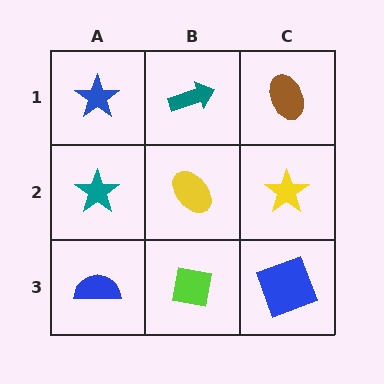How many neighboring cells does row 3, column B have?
3.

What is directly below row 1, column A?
A teal star.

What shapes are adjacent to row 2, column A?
A blue star (row 1, column A), a blue semicircle (row 3, column A), a yellow ellipse (row 2, column B).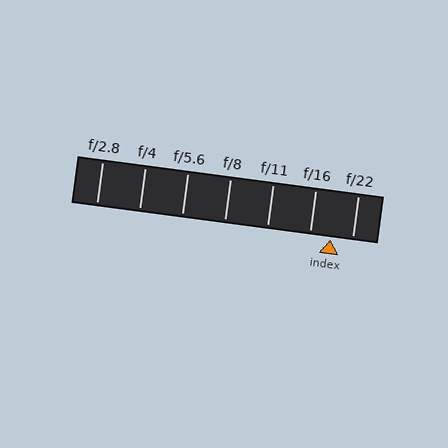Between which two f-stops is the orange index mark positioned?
The index mark is between f/16 and f/22.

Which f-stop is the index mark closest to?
The index mark is closest to f/22.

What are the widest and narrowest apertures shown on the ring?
The widest aperture shown is f/2.8 and the narrowest is f/22.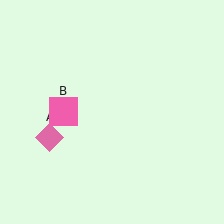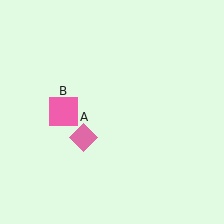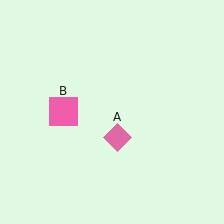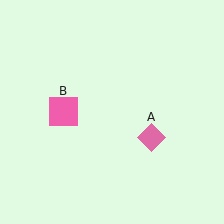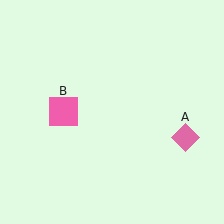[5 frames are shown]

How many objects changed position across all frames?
1 object changed position: pink diamond (object A).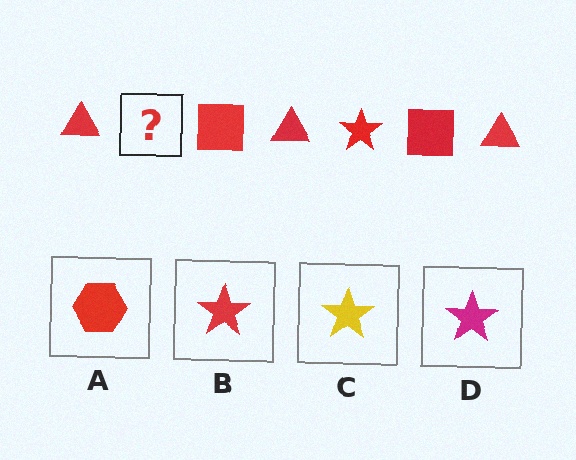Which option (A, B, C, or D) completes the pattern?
B.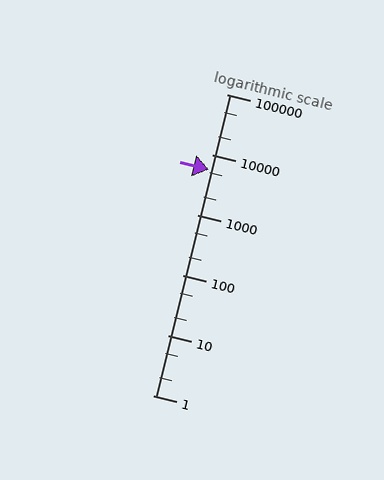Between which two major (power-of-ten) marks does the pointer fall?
The pointer is between 1000 and 10000.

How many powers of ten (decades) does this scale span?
The scale spans 5 decades, from 1 to 100000.